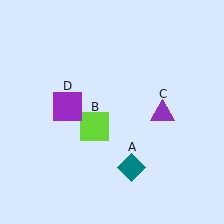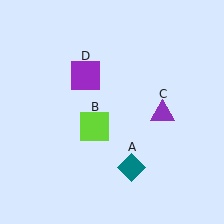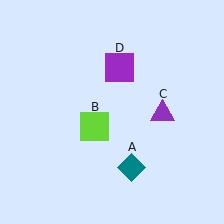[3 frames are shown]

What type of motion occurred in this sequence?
The purple square (object D) rotated clockwise around the center of the scene.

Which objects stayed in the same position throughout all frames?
Teal diamond (object A) and lime square (object B) and purple triangle (object C) remained stationary.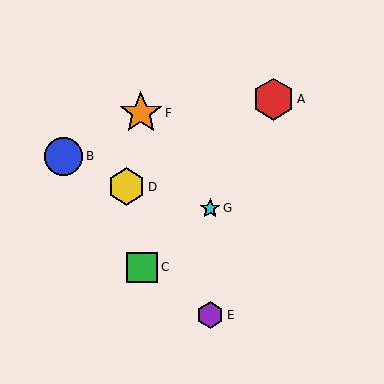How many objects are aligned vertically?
2 objects (E, G) are aligned vertically.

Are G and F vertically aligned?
No, G is at x≈210 and F is at x≈141.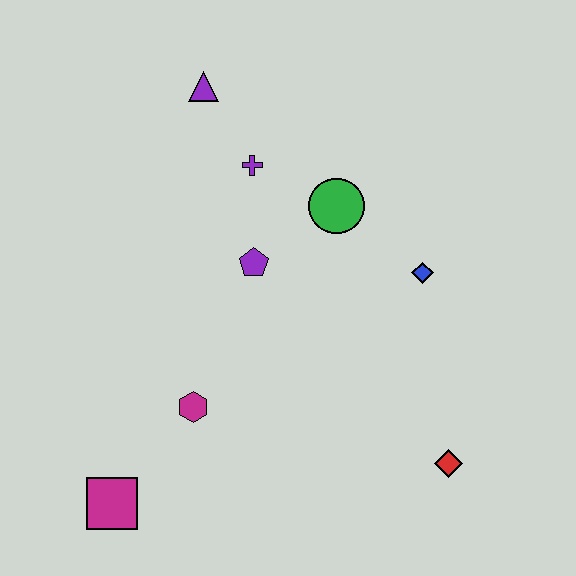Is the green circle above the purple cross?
No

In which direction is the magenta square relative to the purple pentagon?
The magenta square is below the purple pentagon.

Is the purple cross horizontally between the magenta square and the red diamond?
Yes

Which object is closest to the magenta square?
The magenta hexagon is closest to the magenta square.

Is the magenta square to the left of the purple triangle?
Yes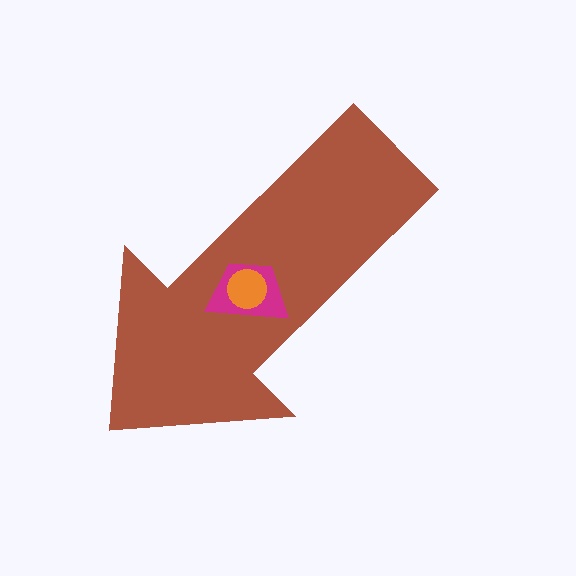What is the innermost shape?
The orange circle.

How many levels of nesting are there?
3.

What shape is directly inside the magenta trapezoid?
The orange circle.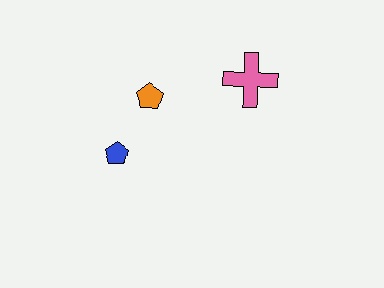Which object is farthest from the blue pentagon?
The pink cross is farthest from the blue pentagon.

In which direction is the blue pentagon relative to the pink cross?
The blue pentagon is to the left of the pink cross.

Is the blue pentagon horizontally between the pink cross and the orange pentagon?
No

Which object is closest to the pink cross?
The orange pentagon is closest to the pink cross.